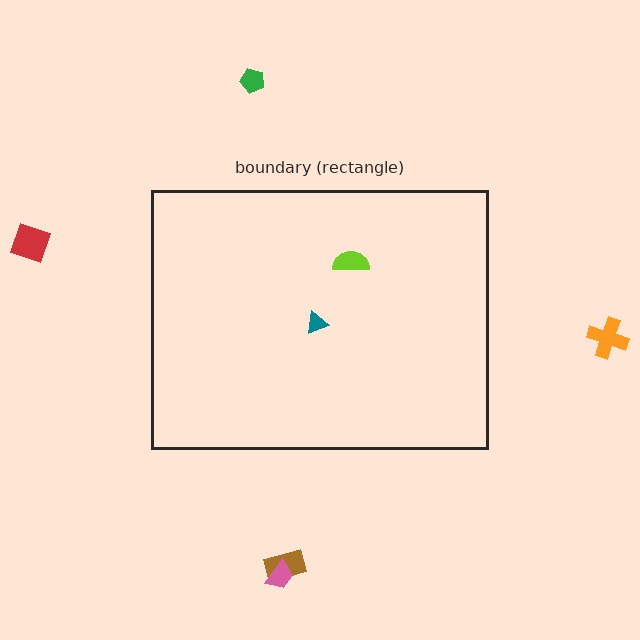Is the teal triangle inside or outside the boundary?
Inside.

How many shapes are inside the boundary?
2 inside, 5 outside.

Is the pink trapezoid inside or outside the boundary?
Outside.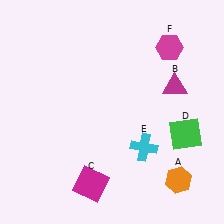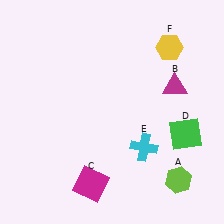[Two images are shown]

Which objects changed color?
A changed from orange to lime. F changed from magenta to yellow.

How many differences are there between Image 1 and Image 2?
There are 2 differences between the two images.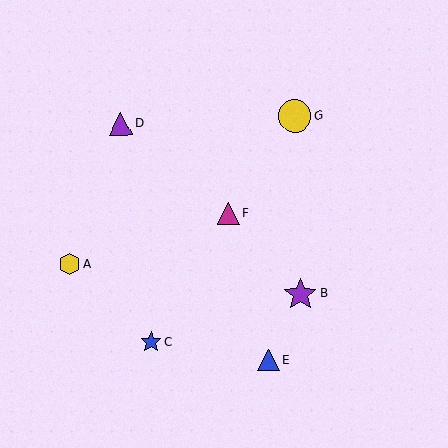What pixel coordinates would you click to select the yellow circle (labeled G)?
Click at (295, 115) to select the yellow circle G.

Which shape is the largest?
The purple star (labeled B) is the largest.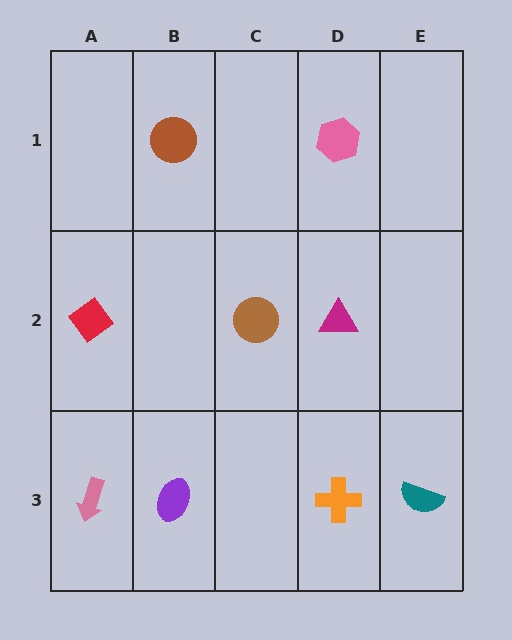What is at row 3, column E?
A teal semicircle.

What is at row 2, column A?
A red diamond.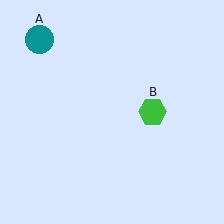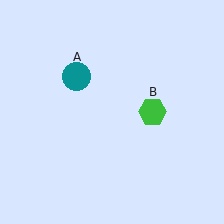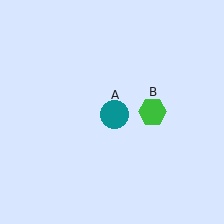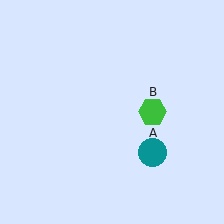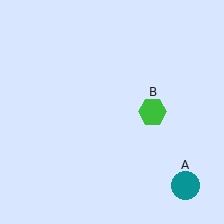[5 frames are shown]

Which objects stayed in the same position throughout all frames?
Green hexagon (object B) remained stationary.